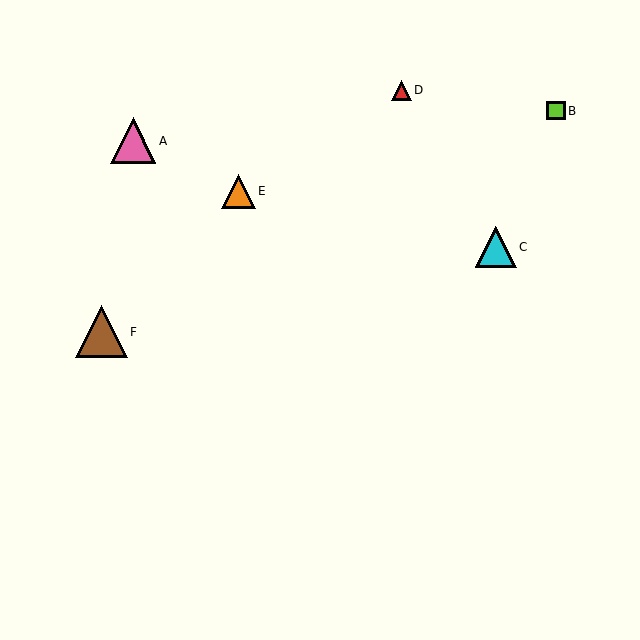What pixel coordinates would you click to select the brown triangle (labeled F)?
Click at (101, 332) to select the brown triangle F.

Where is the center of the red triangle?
The center of the red triangle is at (401, 90).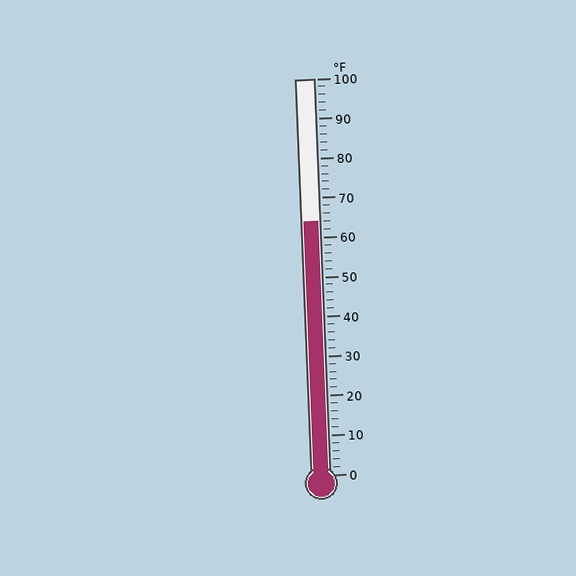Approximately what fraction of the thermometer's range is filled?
The thermometer is filled to approximately 65% of its range.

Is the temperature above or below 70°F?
The temperature is below 70°F.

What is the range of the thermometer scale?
The thermometer scale ranges from 0°F to 100°F.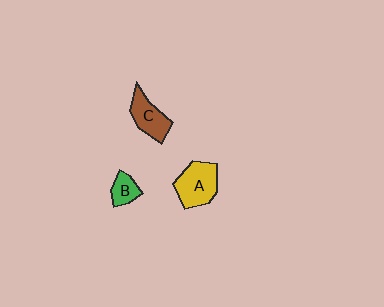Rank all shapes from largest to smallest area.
From largest to smallest: A (yellow), C (brown), B (green).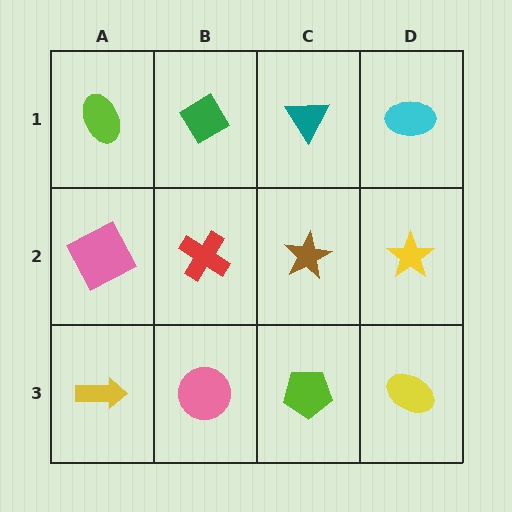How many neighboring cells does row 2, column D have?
3.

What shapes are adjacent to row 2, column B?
A green diamond (row 1, column B), a pink circle (row 3, column B), a pink square (row 2, column A), a brown star (row 2, column C).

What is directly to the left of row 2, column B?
A pink square.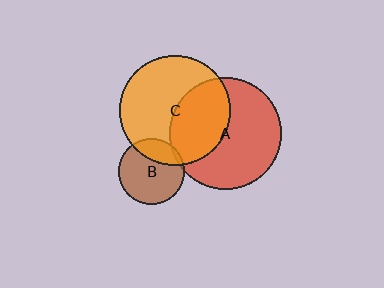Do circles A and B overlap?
Yes.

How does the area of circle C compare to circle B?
Approximately 2.8 times.